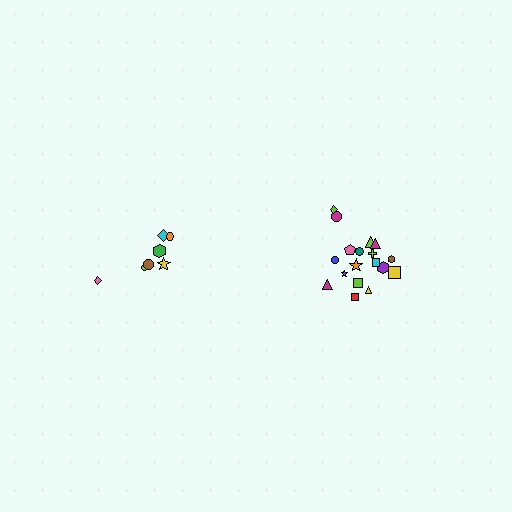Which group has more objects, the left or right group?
The right group.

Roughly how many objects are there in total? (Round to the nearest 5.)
Roughly 25 objects in total.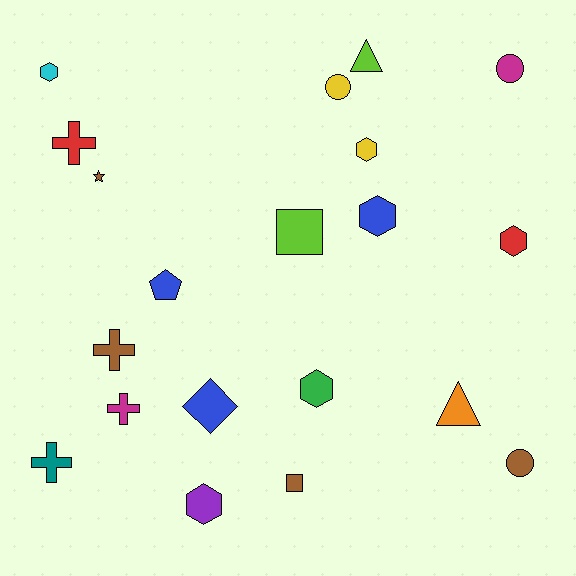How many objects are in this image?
There are 20 objects.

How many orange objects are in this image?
There is 1 orange object.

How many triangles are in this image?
There are 2 triangles.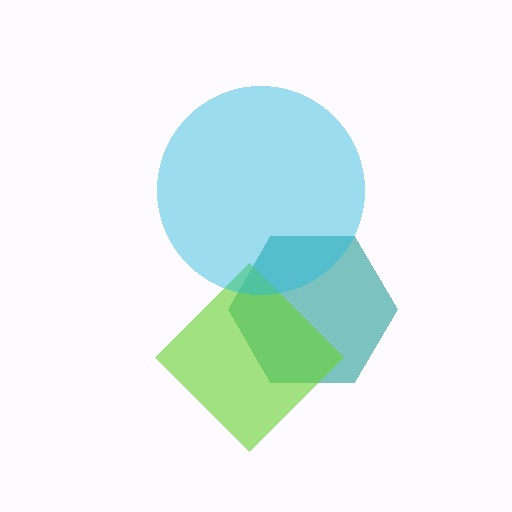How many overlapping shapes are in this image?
There are 3 overlapping shapes in the image.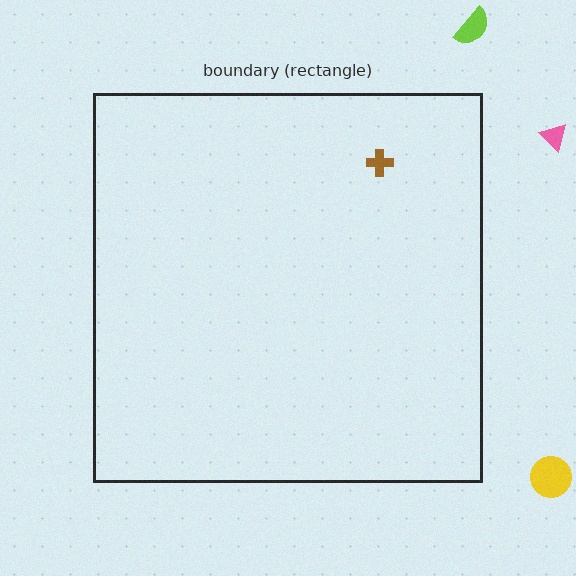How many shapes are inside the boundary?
1 inside, 3 outside.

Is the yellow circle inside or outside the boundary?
Outside.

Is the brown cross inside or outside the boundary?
Inside.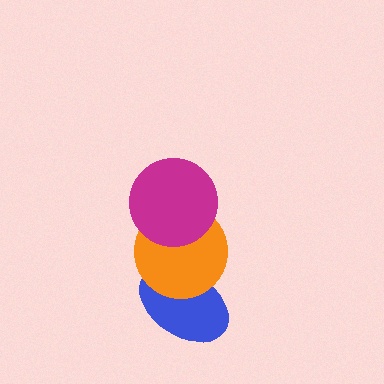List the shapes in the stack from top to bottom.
From top to bottom: the magenta circle, the orange circle, the blue ellipse.